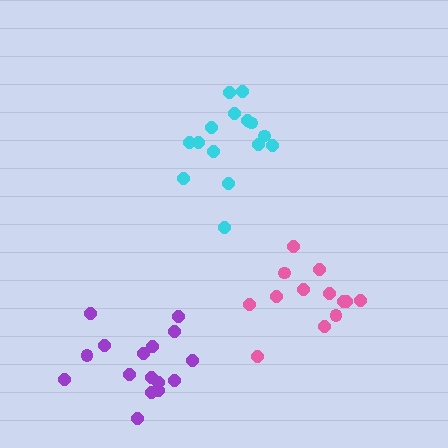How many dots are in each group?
Group 1: 13 dots, Group 2: 16 dots, Group 3: 15 dots (44 total).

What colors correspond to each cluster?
The clusters are colored: pink, purple, cyan.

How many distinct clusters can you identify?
There are 3 distinct clusters.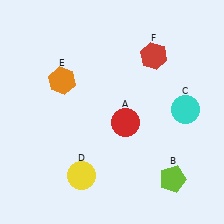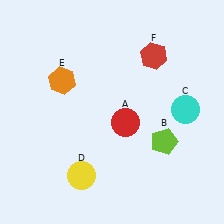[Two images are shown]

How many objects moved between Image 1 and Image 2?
1 object moved between the two images.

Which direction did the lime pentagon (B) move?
The lime pentagon (B) moved up.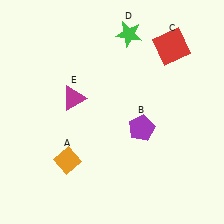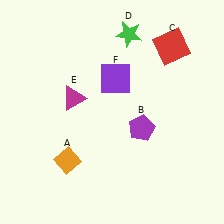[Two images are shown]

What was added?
A purple square (F) was added in Image 2.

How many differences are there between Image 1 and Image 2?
There is 1 difference between the two images.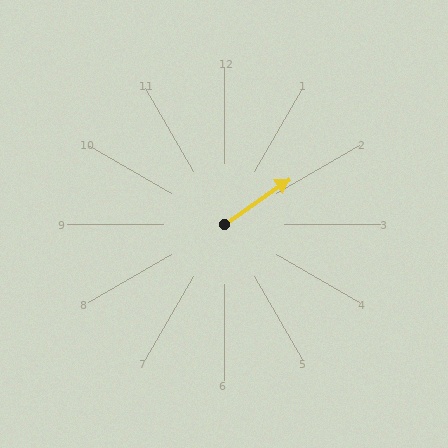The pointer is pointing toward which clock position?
Roughly 2 o'clock.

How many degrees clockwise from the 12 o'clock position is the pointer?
Approximately 55 degrees.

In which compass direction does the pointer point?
Northeast.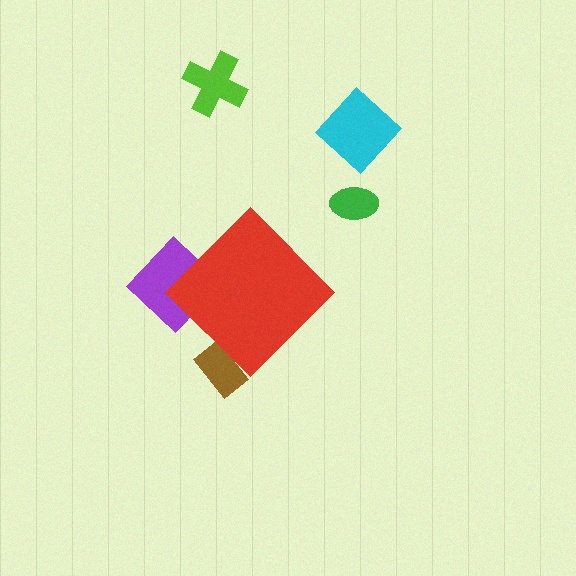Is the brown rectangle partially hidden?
Yes, the brown rectangle is partially hidden behind the red diamond.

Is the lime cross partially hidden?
No, the lime cross is fully visible.